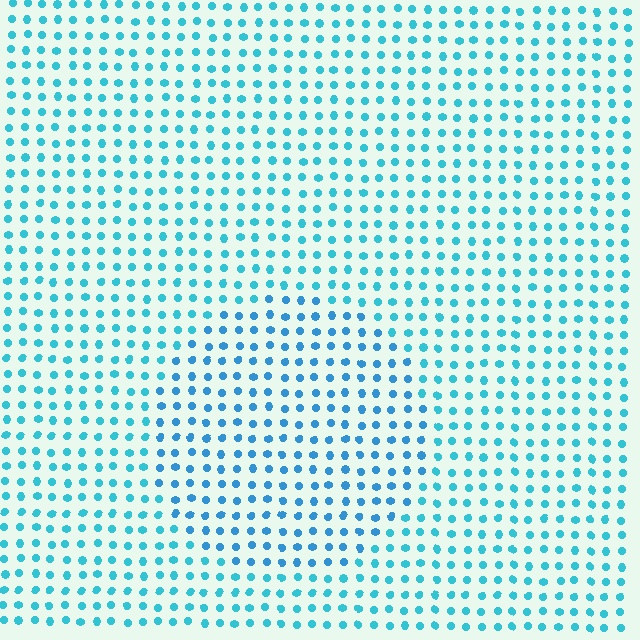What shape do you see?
I see a circle.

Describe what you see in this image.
The image is filled with small cyan elements in a uniform arrangement. A circle-shaped region is visible where the elements are tinted to a slightly different hue, forming a subtle color boundary.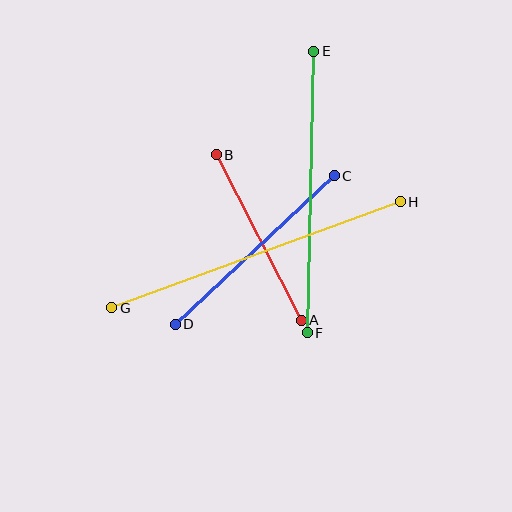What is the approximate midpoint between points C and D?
The midpoint is at approximately (255, 250) pixels.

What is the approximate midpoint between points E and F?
The midpoint is at approximately (311, 192) pixels.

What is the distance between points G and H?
The distance is approximately 307 pixels.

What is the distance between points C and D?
The distance is approximately 218 pixels.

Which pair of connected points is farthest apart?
Points G and H are farthest apart.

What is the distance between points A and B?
The distance is approximately 186 pixels.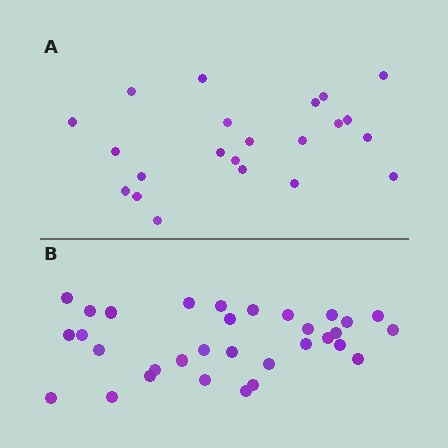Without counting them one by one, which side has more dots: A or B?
Region B (the bottom region) has more dots.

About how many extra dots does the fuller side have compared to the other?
Region B has roughly 10 or so more dots than region A.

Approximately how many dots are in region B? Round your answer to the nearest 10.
About 30 dots. (The exact count is 32, which rounds to 30.)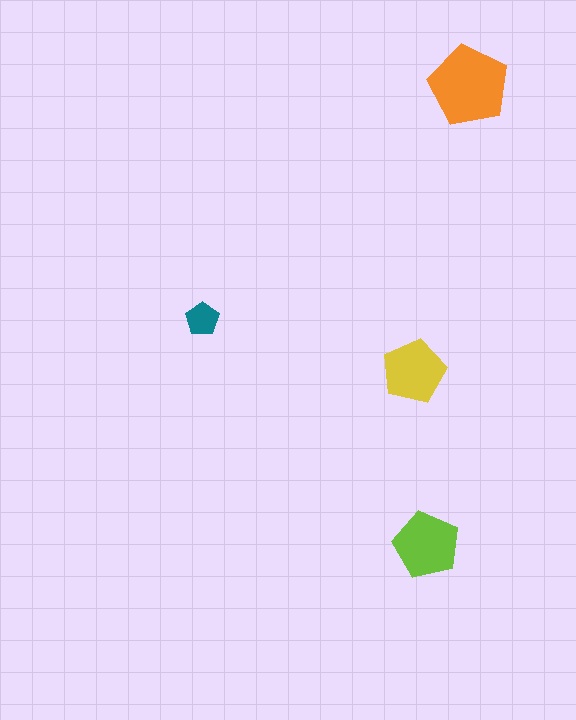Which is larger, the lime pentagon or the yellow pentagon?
The lime one.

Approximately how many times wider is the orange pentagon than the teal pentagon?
About 2.5 times wider.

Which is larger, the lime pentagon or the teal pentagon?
The lime one.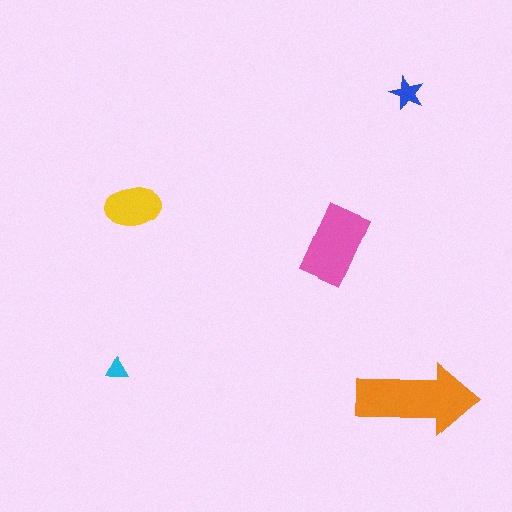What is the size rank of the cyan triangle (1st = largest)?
5th.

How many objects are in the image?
There are 5 objects in the image.